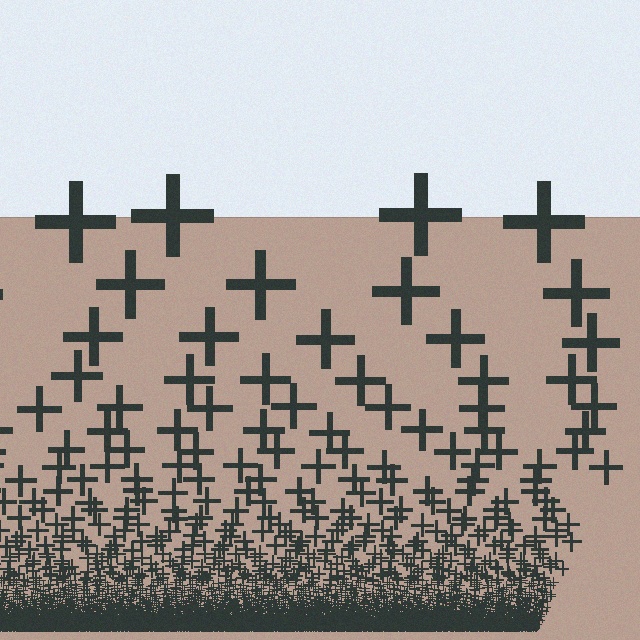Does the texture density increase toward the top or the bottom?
Density increases toward the bottom.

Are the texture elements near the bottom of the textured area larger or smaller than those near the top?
Smaller. The gradient is inverted — elements near the bottom are smaller and denser.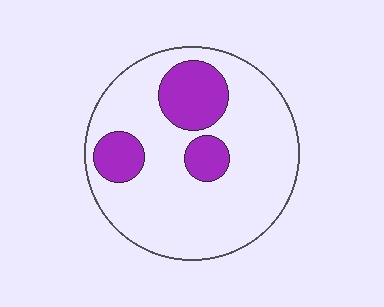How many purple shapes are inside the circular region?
3.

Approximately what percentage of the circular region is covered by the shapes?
Approximately 20%.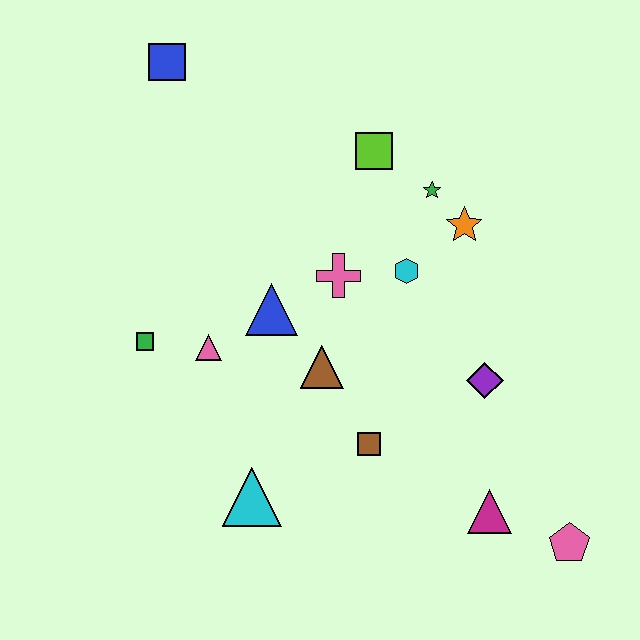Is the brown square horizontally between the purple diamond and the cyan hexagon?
No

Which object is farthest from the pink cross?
The pink pentagon is farthest from the pink cross.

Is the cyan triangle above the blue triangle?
No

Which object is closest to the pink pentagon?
The magenta triangle is closest to the pink pentagon.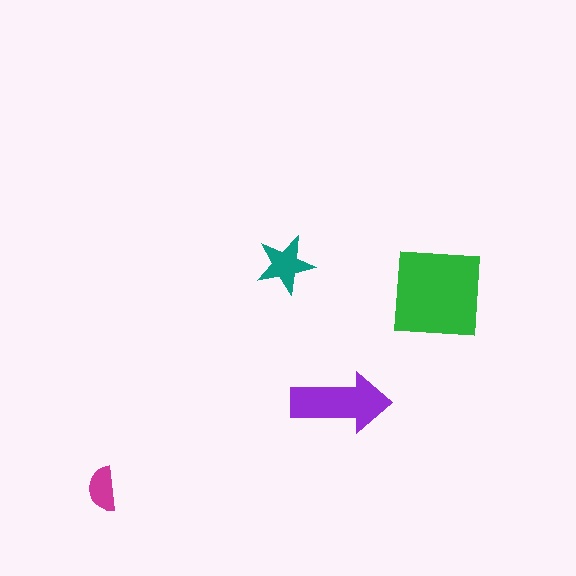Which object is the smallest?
The magenta semicircle.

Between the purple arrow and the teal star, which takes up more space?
The purple arrow.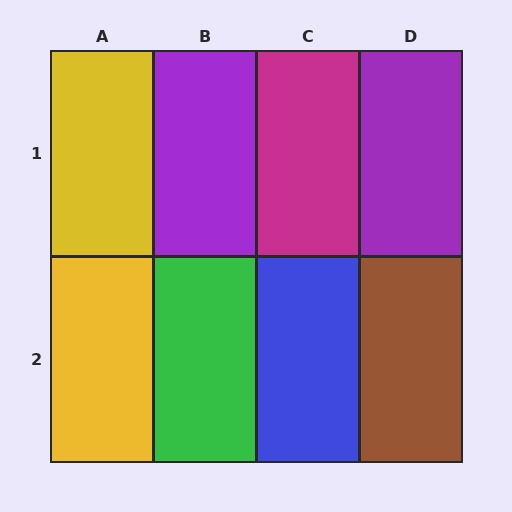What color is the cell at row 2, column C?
Blue.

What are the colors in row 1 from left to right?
Yellow, purple, magenta, purple.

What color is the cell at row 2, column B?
Green.